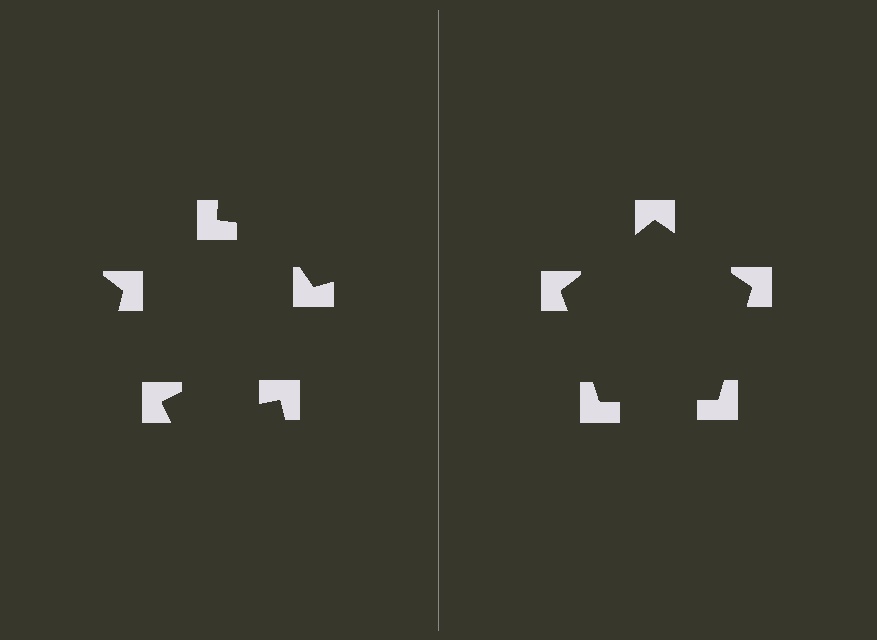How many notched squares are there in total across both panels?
10 — 5 on each side.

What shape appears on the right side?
An illusory pentagon.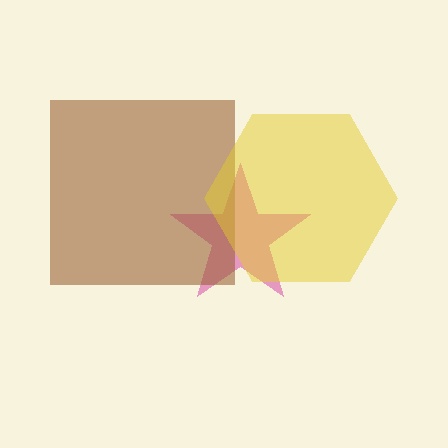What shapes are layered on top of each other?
The layered shapes are: a magenta star, a brown square, a yellow hexagon.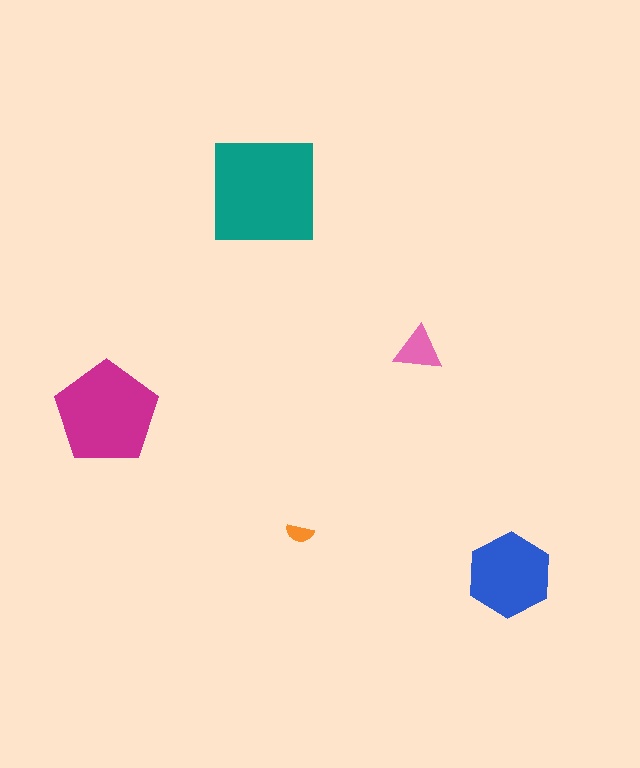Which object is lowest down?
The blue hexagon is bottommost.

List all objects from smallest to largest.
The orange semicircle, the pink triangle, the blue hexagon, the magenta pentagon, the teal square.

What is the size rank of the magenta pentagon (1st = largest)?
2nd.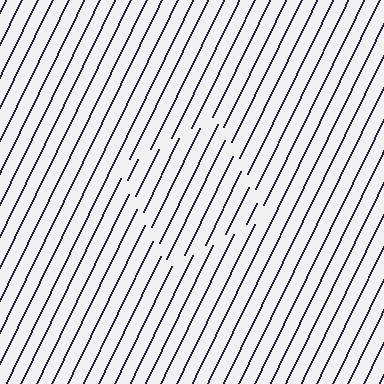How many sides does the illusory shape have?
4 sides — the line-ends trace a square.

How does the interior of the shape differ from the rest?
The interior of the shape contains the same grating, shifted by half a period — the contour is defined by the phase discontinuity where line-ends from the inner and outer gratings abut.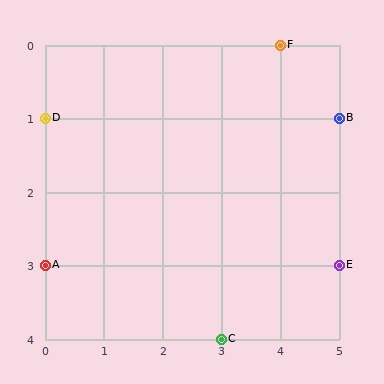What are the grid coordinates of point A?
Point A is at grid coordinates (0, 3).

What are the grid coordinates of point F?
Point F is at grid coordinates (4, 0).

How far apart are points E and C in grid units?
Points E and C are 2 columns and 1 row apart (about 2.2 grid units diagonally).